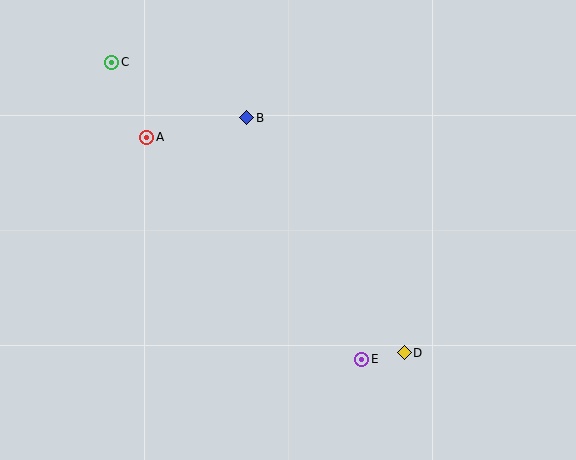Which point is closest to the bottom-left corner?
Point A is closest to the bottom-left corner.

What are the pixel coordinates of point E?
Point E is at (362, 359).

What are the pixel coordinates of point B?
Point B is at (247, 118).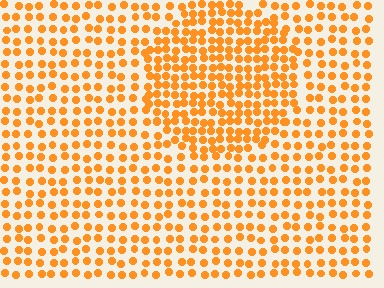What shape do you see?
I see a circle.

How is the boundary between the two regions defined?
The boundary is defined by a change in element density (approximately 1.7x ratio). All elements are the same color, size, and shape.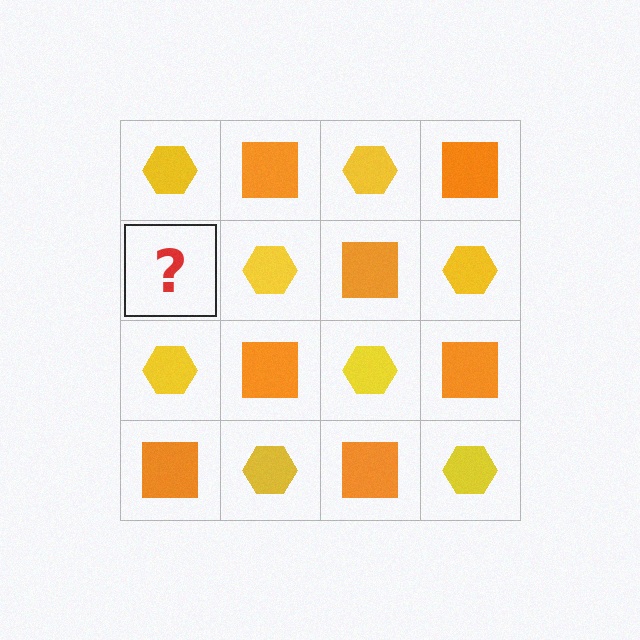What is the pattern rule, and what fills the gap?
The rule is that it alternates yellow hexagon and orange square in a checkerboard pattern. The gap should be filled with an orange square.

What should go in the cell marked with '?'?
The missing cell should contain an orange square.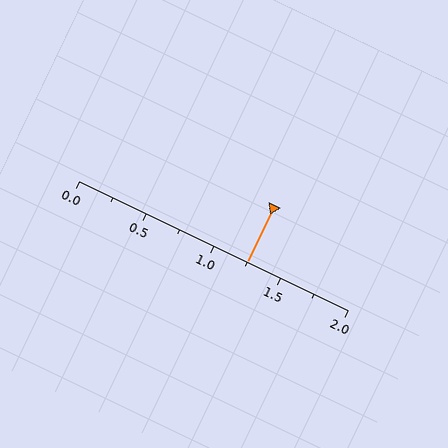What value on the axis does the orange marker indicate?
The marker indicates approximately 1.25.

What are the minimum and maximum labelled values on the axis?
The axis runs from 0.0 to 2.0.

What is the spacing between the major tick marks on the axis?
The major ticks are spaced 0.5 apart.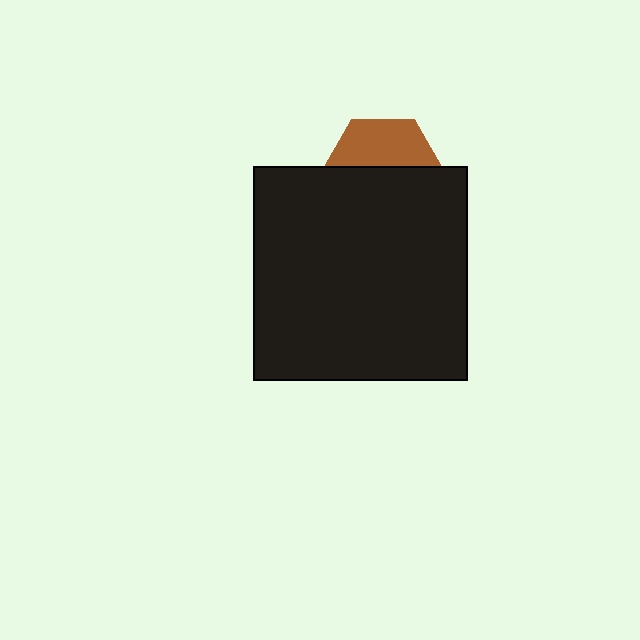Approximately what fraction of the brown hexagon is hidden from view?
Roughly 60% of the brown hexagon is hidden behind the black square.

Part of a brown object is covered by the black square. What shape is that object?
It is a hexagon.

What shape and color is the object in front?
The object in front is a black square.